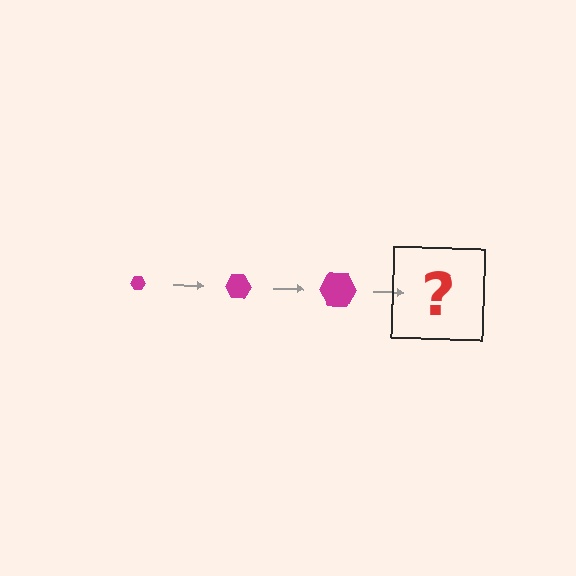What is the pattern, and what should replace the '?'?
The pattern is that the hexagon gets progressively larger each step. The '?' should be a magenta hexagon, larger than the previous one.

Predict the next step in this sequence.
The next step is a magenta hexagon, larger than the previous one.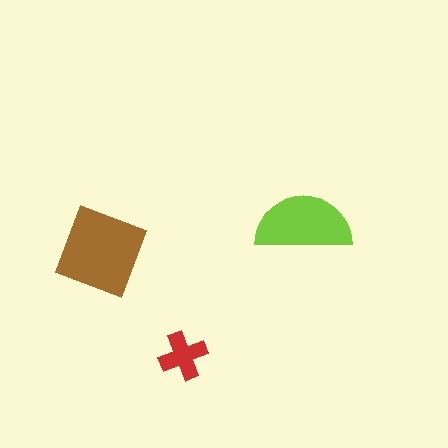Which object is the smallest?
The red cross.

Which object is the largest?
The brown diamond.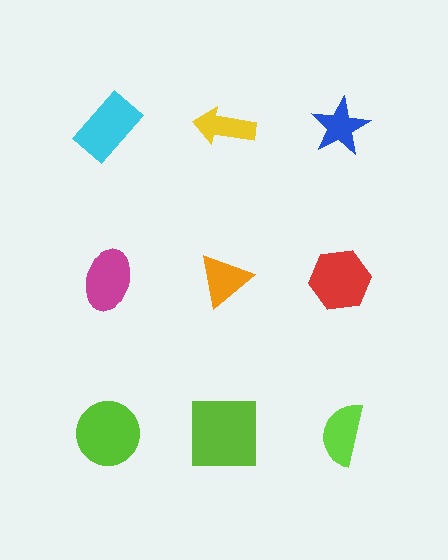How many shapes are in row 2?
3 shapes.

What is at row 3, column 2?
A lime square.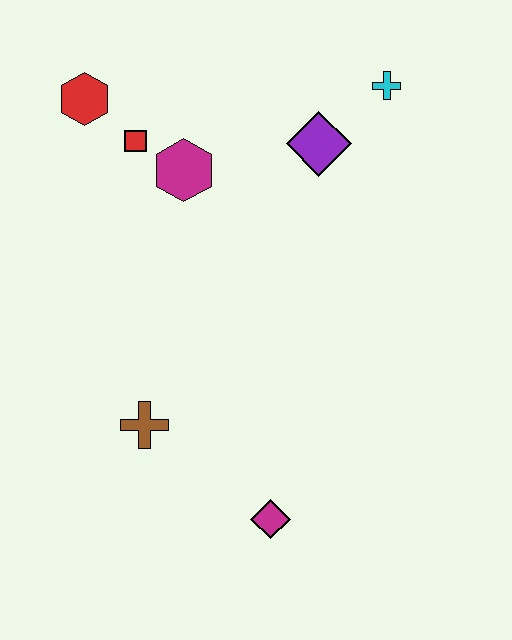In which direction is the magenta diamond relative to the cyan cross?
The magenta diamond is below the cyan cross.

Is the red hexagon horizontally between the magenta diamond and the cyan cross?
No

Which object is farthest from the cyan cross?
The magenta diamond is farthest from the cyan cross.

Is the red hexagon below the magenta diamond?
No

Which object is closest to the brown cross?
The magenta diamond is closest to the brown cross.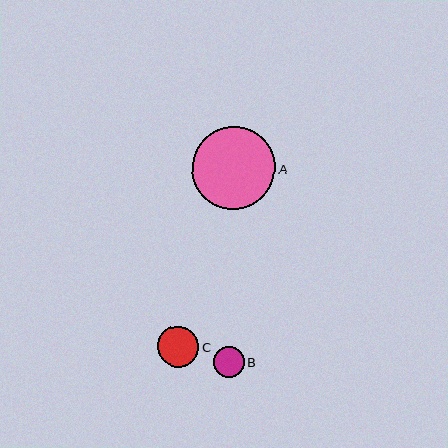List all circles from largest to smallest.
From largest to smallest: A, C, B.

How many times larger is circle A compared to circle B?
Circle A is approximately 2.7 times the size of circle B.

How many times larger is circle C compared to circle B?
Circle C is approximately 1.3 times the size of circle B.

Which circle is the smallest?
Circle B is the smallest with a size of approximately 31 pixels.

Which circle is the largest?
Circle A is the largest with a size of approximately 83 pixels.